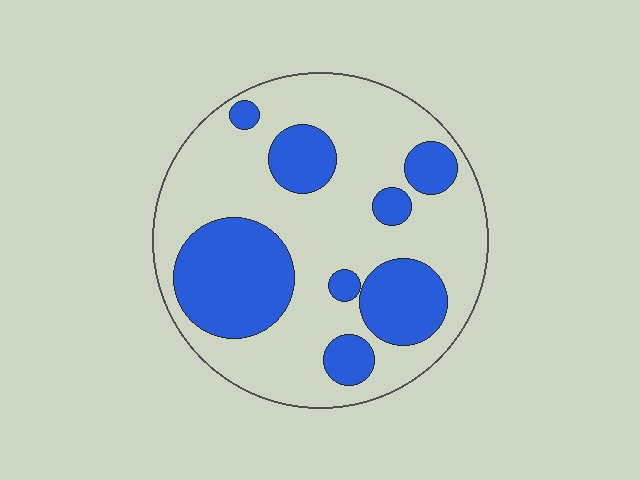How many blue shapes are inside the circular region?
8.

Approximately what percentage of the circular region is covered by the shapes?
Approximately 30%.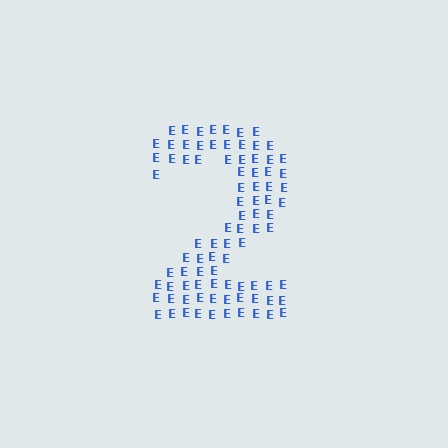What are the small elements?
The small elements are letter E's.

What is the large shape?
The large shape is the digit 2.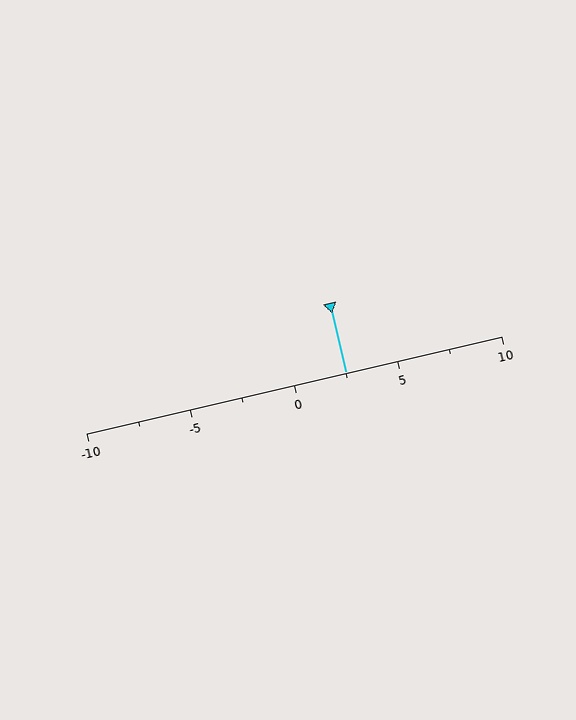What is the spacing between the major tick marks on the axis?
The major ticks are spaced 5 apart.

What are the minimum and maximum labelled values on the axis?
The axis runs from -10 to 10.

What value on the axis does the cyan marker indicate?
The marker indicates approximately 2.5.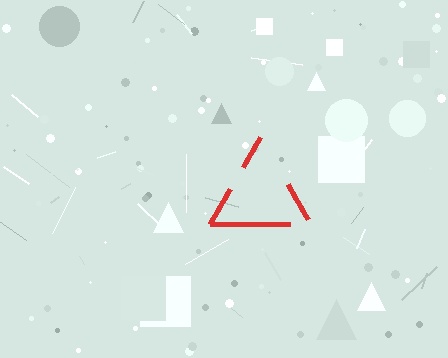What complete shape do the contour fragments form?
The contour fragments form a triangle.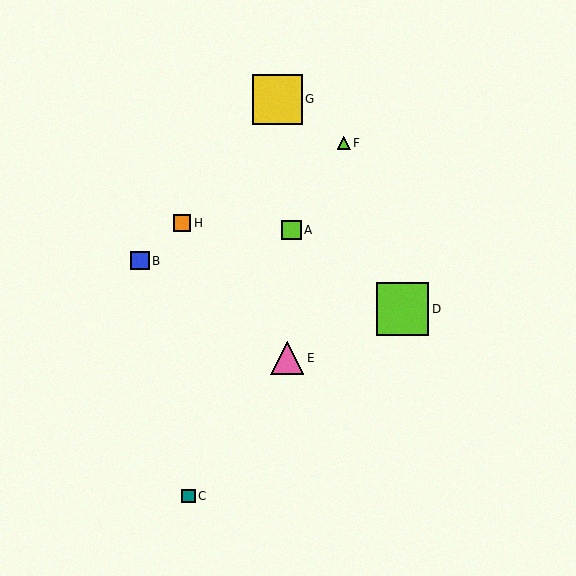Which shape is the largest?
The lime square (labeled D) is the largest.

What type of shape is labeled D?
Shape D is a lime square.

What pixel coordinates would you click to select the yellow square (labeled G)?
Click at (277, 99) to select the yellow square G.